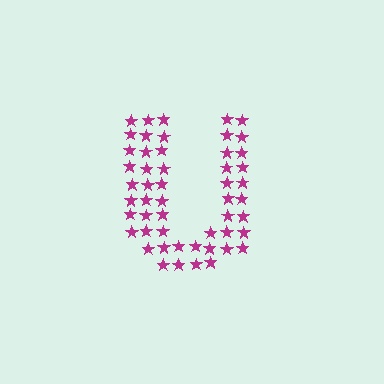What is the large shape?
The large shape is the letter U.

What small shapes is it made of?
It is made of small stars.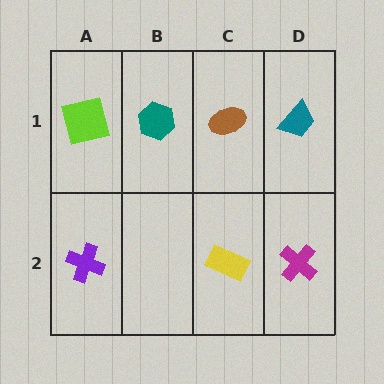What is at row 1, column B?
A teal hexagon.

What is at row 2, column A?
A purple cross.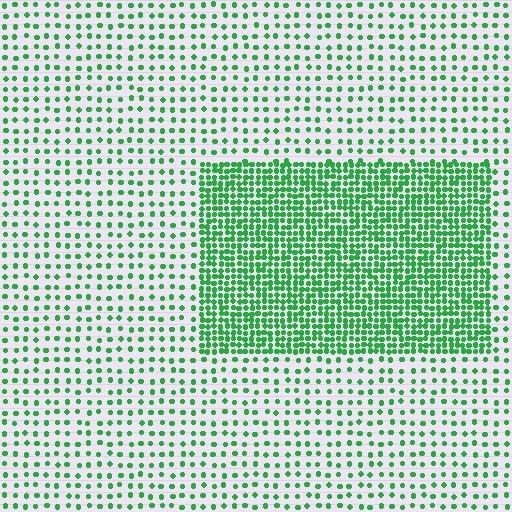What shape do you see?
I see a rectangle.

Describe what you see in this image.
The image contains small green elements arranged at two different densities. A rectangle-shaped region is visible where the elements are more densely packed than the surrounding area.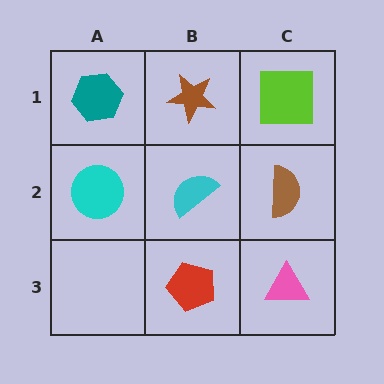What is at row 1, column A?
A teal hexagon.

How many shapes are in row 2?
3 shapes.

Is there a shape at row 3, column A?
No, that cell is empty.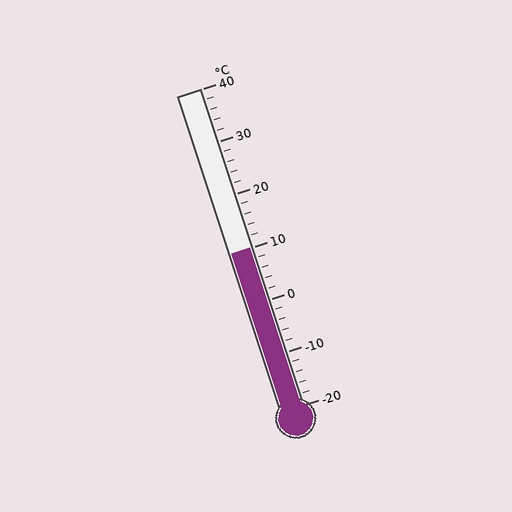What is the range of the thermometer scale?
The thermometer scale ranges from -20°C to 40°C.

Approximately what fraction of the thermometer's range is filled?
The thermometer is filled to approximately 50% of its range.